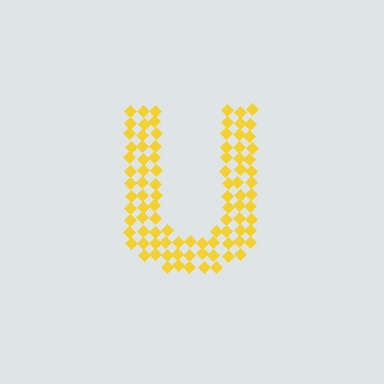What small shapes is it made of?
It is made of small diamonds.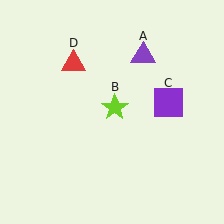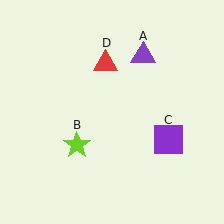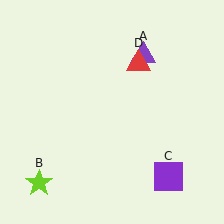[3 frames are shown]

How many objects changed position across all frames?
3 objects changed position: lime star (object B), purple square (object C), red triangle (object D).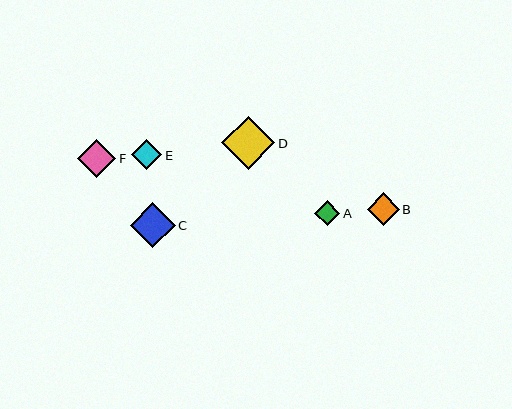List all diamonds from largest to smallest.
From largest to smallest: D, C, F, B, E, A.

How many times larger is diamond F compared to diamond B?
Diamond F is approximately 1.2 times the size of diamond B.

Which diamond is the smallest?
Diamond A is the smallest with a size of approximately 25 pixels.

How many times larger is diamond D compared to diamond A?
Diamond D is approximately 2.1 times the size of diamond A.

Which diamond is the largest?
Diamond D is the largest with a size of approximately 54 pixels.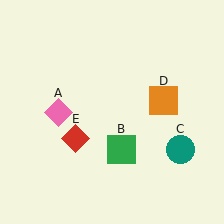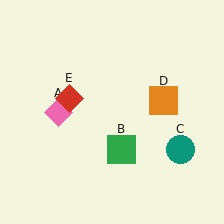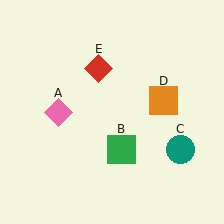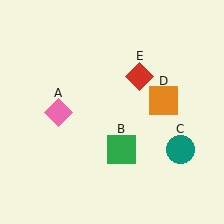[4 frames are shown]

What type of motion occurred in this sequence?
The red diamond (object E) rotated clockwise around the center of the scene.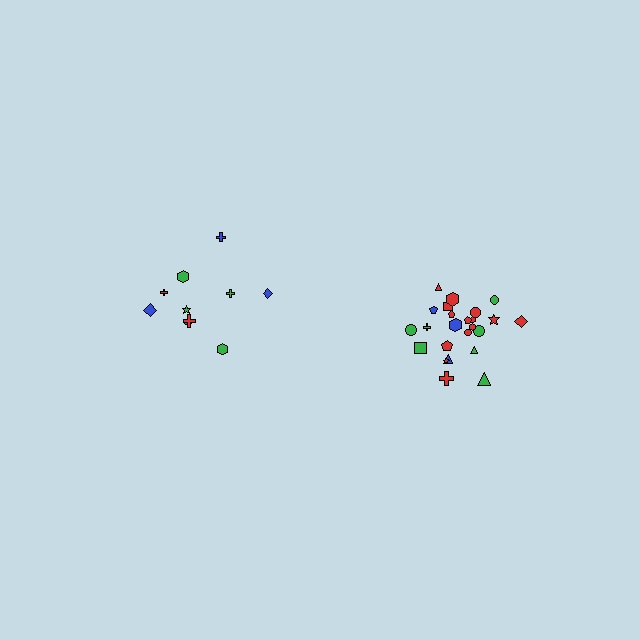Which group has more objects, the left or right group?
The right group.